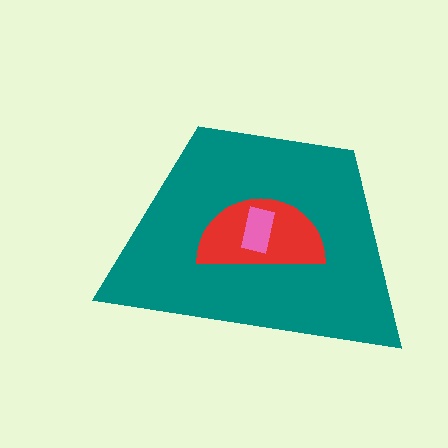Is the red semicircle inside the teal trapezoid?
Yes.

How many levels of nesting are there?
3.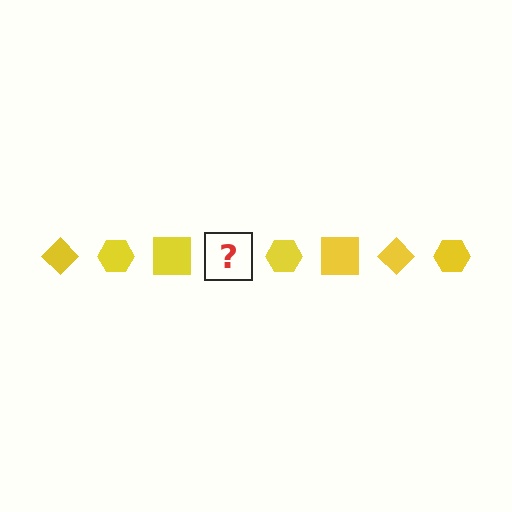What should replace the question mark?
The question mark should be replaced with a yellow diamond.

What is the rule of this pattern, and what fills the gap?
The rule is that the pattern cycles through diamond, hexagon, square shapes in yellow. The gap should be filled with a yellow diamond.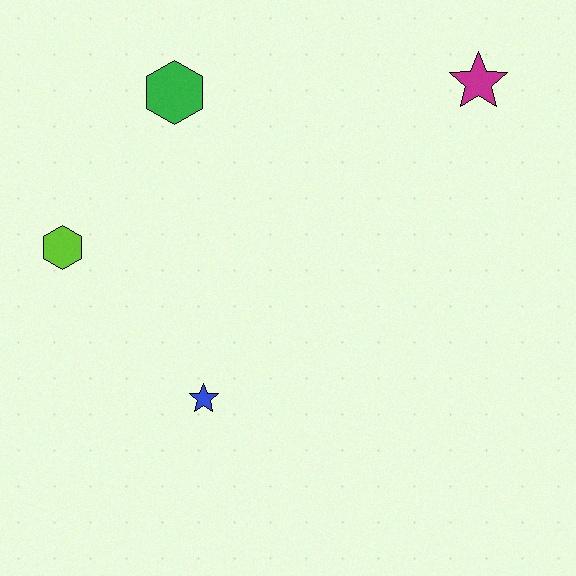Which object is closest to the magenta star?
The green hexagon is closest to the magenta star.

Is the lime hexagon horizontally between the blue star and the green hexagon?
No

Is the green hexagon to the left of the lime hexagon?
No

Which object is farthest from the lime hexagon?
The magenta star is farthest from the lime hexagon.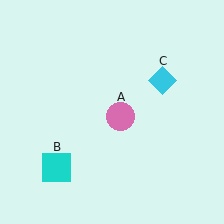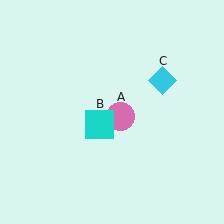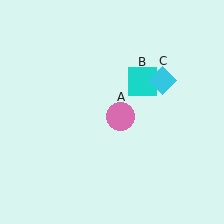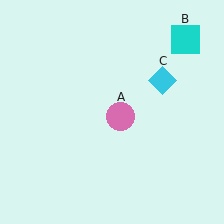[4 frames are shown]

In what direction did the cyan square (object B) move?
The cyan square (object B) moved up and to the right.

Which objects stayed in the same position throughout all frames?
Pink circle (object A) and cyan diamond (object C) remained stationary.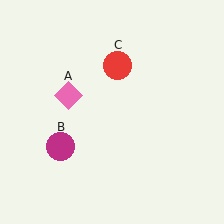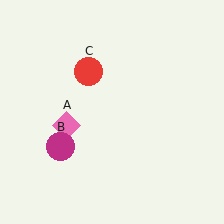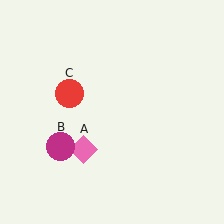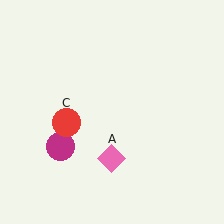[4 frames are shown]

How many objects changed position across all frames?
2 objects changed position: pink diamond (object A), red circle (object C).